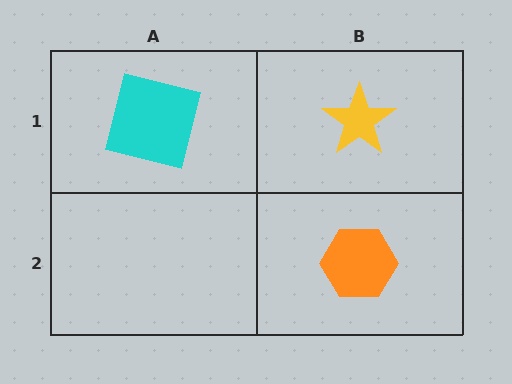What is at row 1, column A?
A cyan square.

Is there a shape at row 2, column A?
No, that cell is empty.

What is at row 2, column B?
An orange hexagon.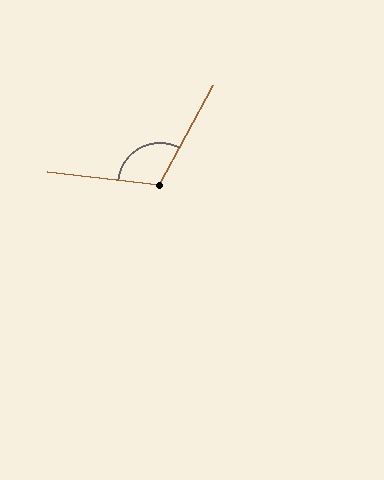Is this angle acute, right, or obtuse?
It is obtuse.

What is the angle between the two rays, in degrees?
Approximately 112 degrees.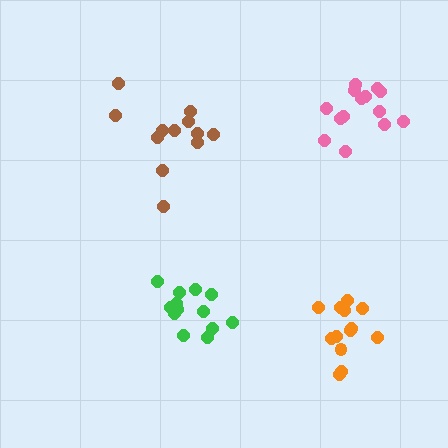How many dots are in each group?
Group 1: 12 dots, Group 2: 14 dots, Group 3: 14 dots, Group 4: 13 dots (53 total).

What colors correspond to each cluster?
The clusters are colored: brown, green, pink, orange.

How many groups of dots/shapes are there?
There are 4 groups.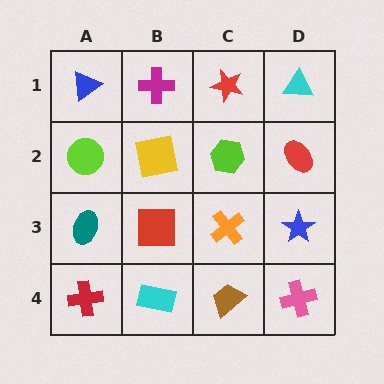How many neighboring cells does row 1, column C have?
3.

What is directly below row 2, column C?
An orange cross.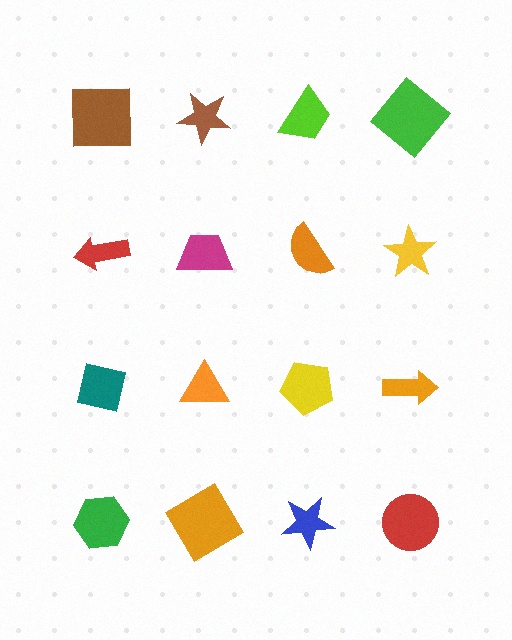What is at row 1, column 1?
A brown square.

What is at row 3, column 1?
A teal square.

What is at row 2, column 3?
An orange semicircle.